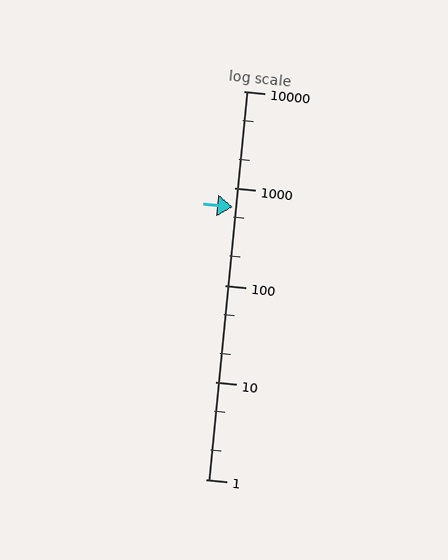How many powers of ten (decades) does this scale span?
The scale spans 4 decades, from 1 to 10000.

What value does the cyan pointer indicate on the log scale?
The pointer indicates approximately 640.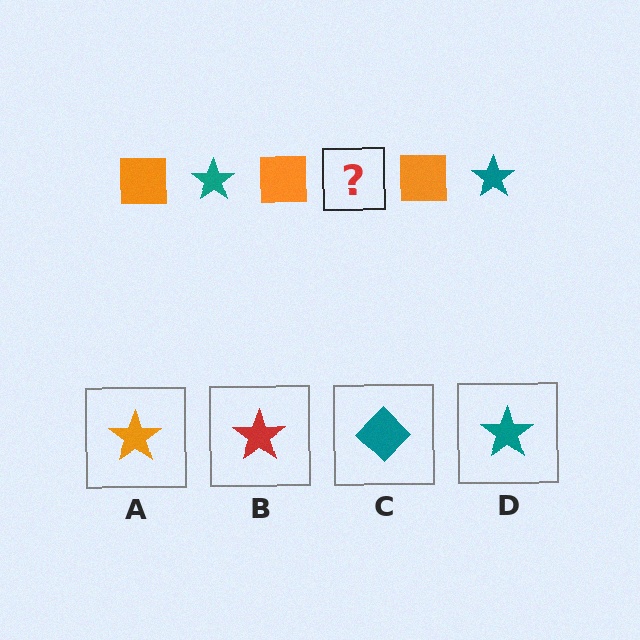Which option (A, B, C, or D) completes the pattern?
D.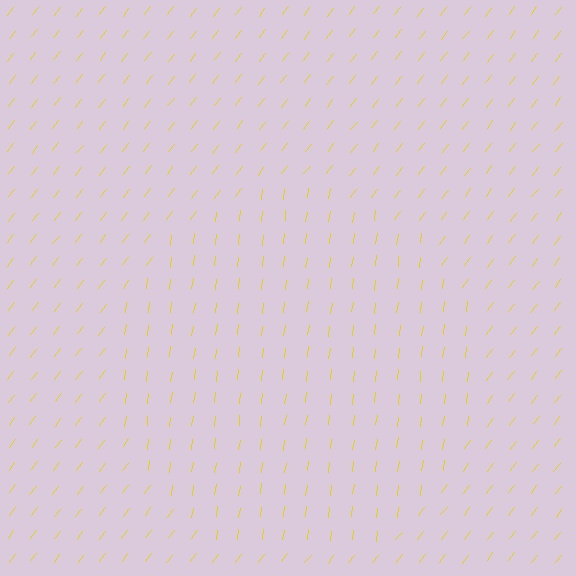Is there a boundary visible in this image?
Yes, there is a texture boundary formed by a change in line orientation.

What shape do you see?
I see a circle.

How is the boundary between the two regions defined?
The boundary is defined purely by a change in line orientation (approximately 30 degrees difference). All lines are the same color and thickness.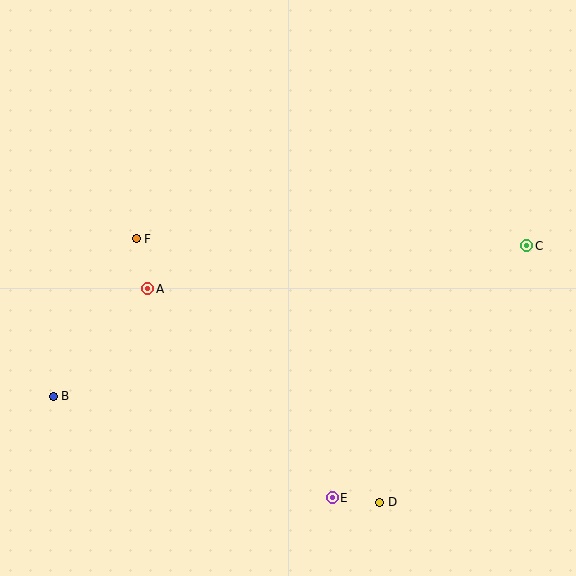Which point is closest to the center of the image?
Point A at (148, 289) is closest to the center.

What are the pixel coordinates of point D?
Point D is at (380, 502).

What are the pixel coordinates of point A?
Point A is at (148, 289).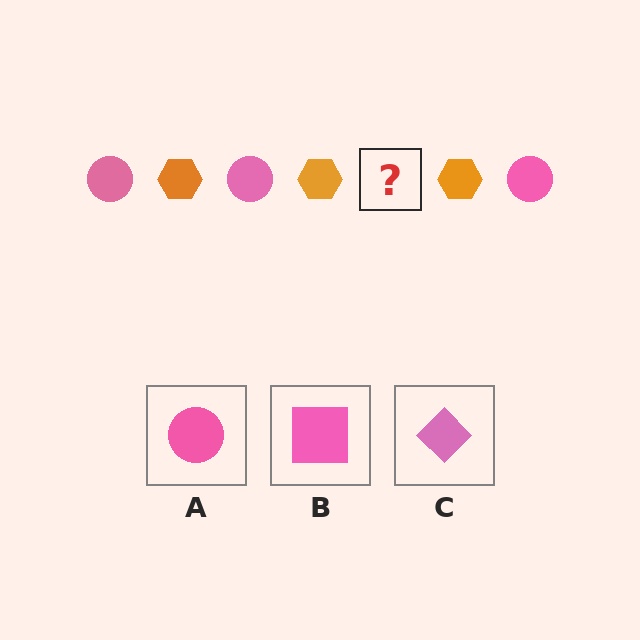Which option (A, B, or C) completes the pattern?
A.